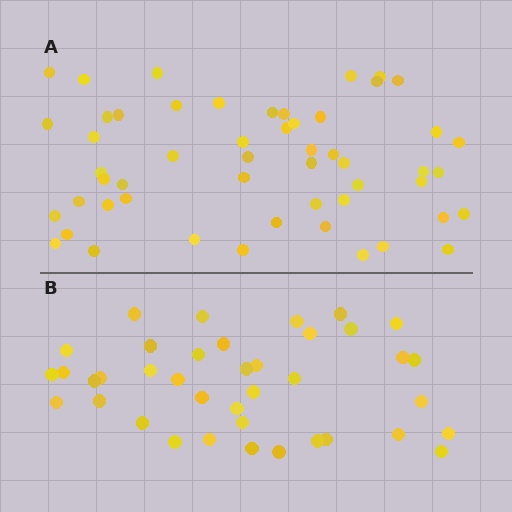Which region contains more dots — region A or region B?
Region A (the top region) has more dots.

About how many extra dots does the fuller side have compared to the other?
Region A has approximately 15 more dots than region B.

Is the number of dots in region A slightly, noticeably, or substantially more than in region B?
Region A has noticeably more, but not dramatically so. The ratio is roughly 1.4 to 1.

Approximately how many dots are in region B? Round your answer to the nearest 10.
About 40 dots. (The exact count is 39, which rounds to 40.)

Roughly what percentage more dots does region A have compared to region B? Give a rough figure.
About 35% more.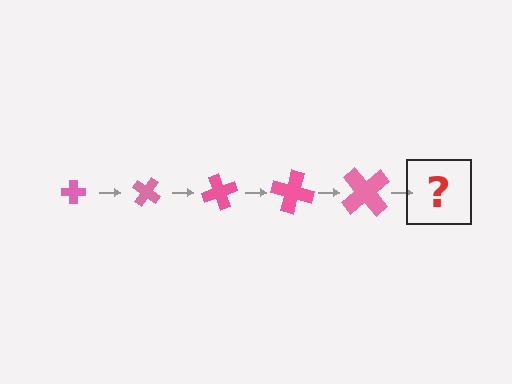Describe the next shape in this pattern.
It should be a cross, larger than the previous one and rotated 175 degrees from the start.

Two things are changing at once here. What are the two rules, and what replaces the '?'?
The two rules are that the cross grows larger each step and it rotates 35 degrees each step. The '?' should be a cross, larger than the previous one and rotated 175 degrees from the start.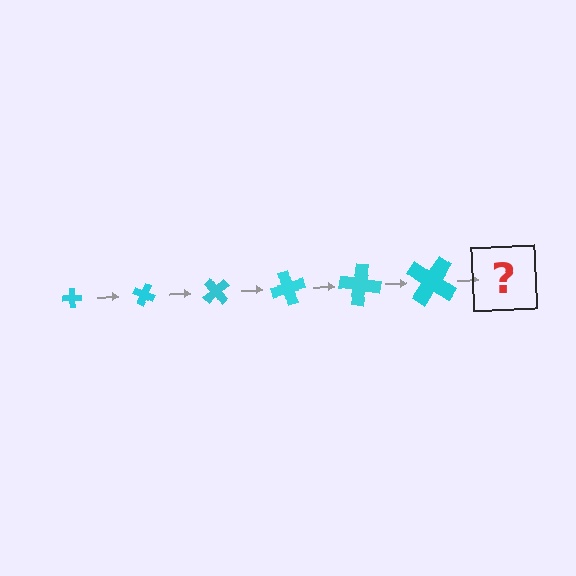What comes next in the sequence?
The next element should be a cross, larger than the previous one and rotated 150 degrees from the start.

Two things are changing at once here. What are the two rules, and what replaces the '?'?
The two rules are that the cross grows larger each step and it rotates 25 degrees each step. The '?' should be a cross, larger than the previous one and rotated 150 degrees from the start.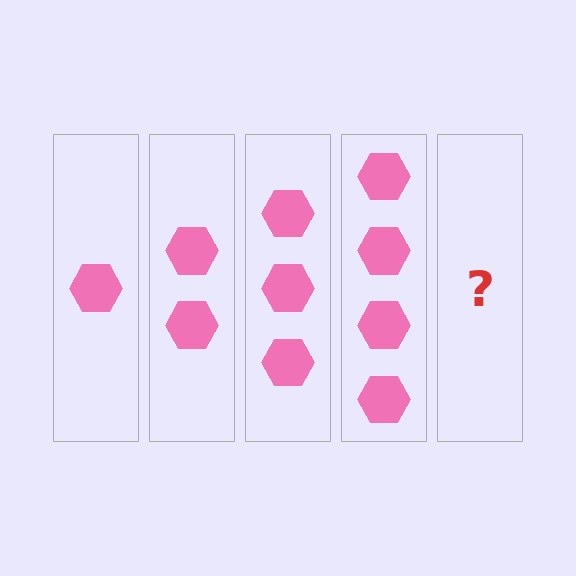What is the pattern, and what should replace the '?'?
The pattern is that each step adds one more hexagon. The '?' should be 5 hexagons.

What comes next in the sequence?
The next element should be 5 hexagons.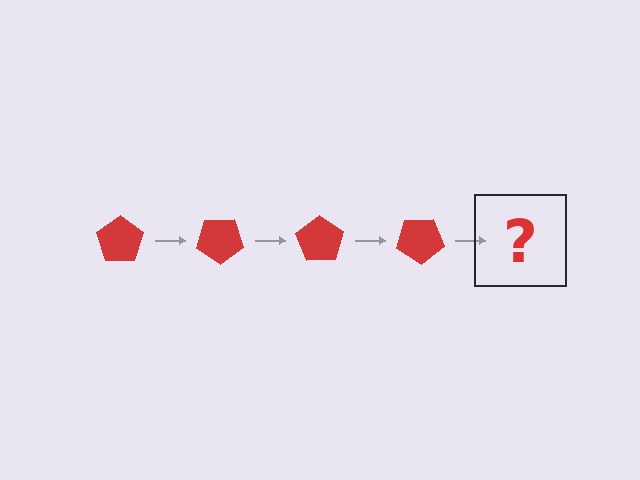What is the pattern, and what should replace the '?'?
The pattern is that the pentagon rotates 35 degrees each step. The '?' should be a red pentagon rotated 140 degrees.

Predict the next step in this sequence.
The next step is a red pentagon rotated 140 degrees.